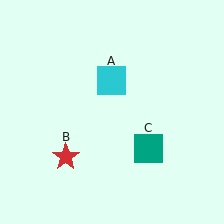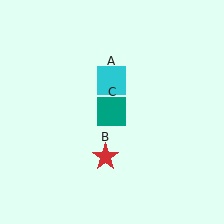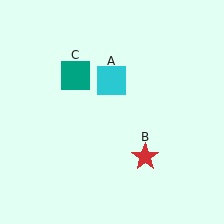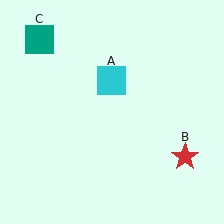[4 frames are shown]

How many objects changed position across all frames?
2 objects changed position: red star (object B), teal square (object C).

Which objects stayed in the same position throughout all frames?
Cyan square (object A) remained stationary.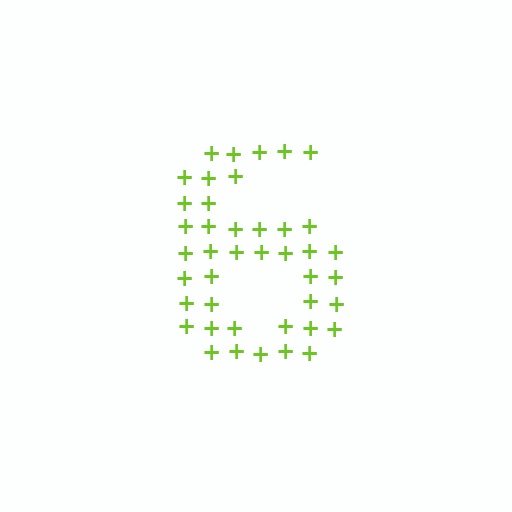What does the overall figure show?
The overall figure shows the digit 6.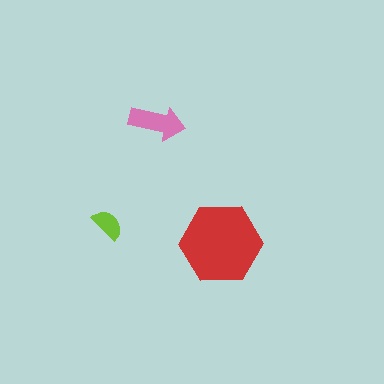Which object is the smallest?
The lime semicircle.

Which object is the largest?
The red hexagon.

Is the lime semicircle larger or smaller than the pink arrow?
Smaller.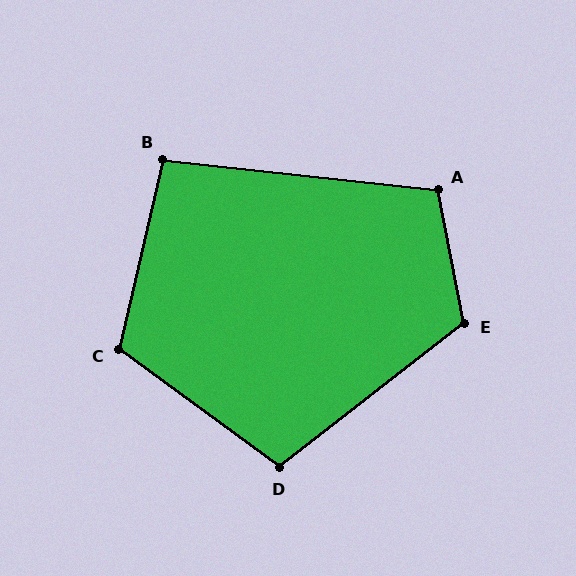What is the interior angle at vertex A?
Approximately 107 degrees (obtuse).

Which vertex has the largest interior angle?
E, at approximately 117 degrees.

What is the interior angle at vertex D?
Approximately 106 degrees (obtuse).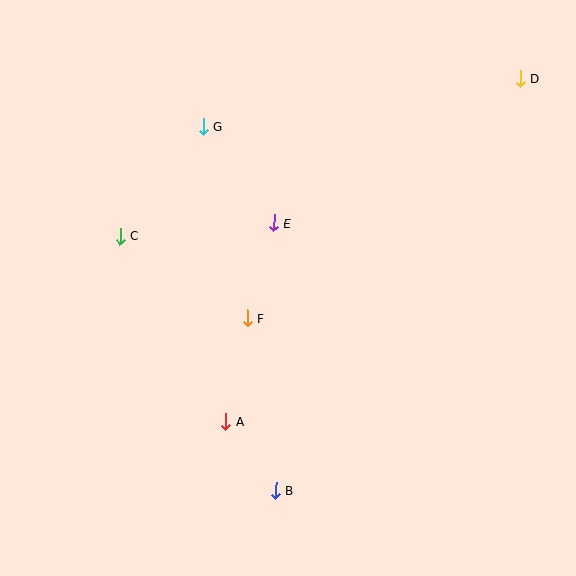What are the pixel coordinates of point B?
Point B is at (275, 490).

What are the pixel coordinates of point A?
Point A is at (226, 422).